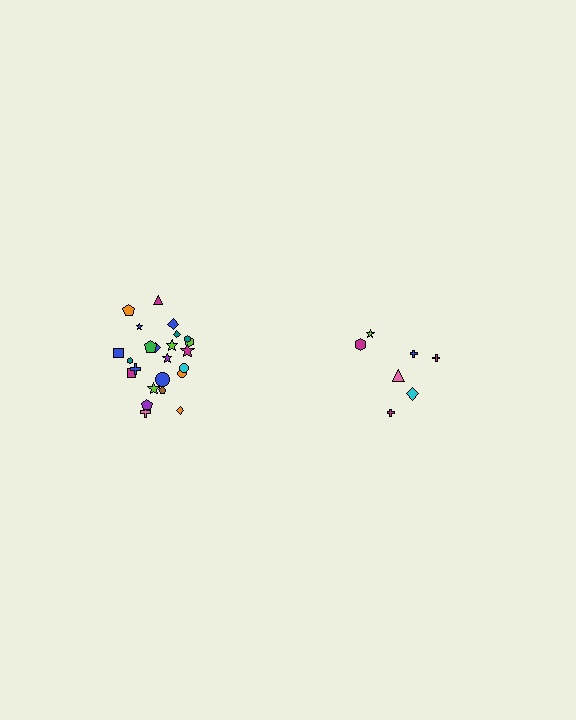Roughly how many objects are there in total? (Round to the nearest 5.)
Roughly 30 objects in total.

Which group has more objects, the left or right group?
The left group.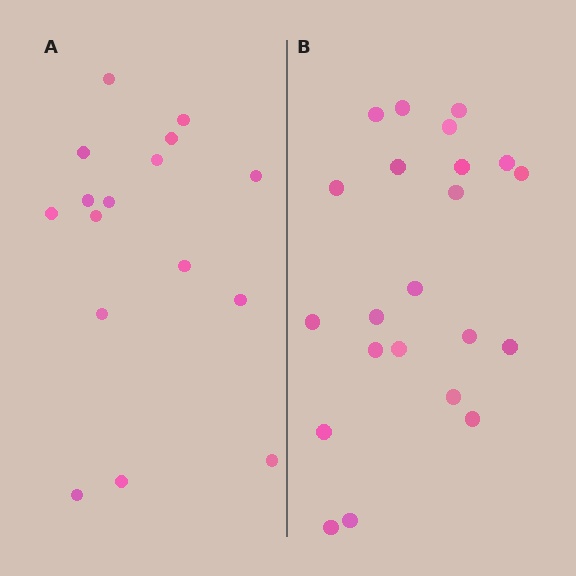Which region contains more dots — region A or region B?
Region B (the right region) has more dots.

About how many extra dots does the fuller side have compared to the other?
Region B has about 6 more dots than region A.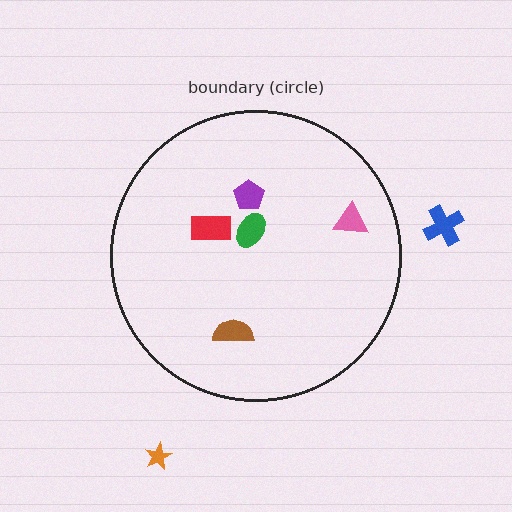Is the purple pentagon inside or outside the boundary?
Inside.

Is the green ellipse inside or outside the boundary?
Inside.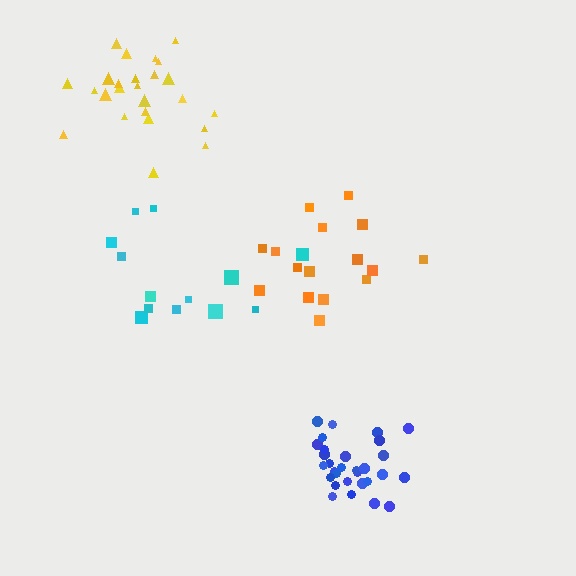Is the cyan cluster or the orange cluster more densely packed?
Cyan.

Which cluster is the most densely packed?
Blue.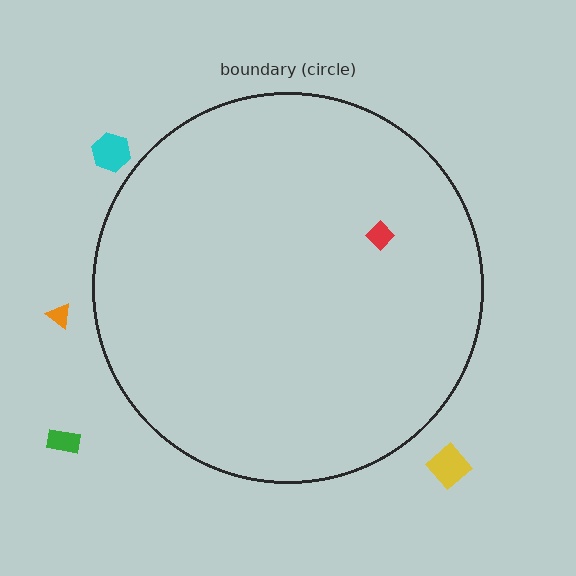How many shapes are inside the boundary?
1 inside, 4 outside.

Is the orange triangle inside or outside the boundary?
Outside.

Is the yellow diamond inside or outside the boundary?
Outside.